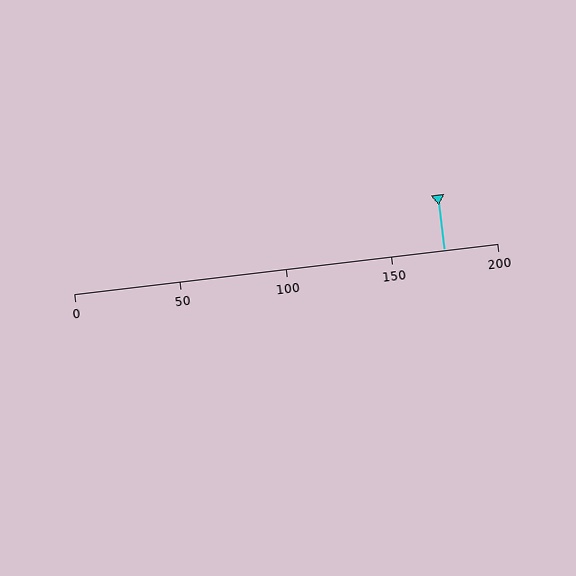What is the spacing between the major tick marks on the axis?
The major ticks are spaced 50 apart.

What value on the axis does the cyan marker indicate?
The marker indicates approximately 175.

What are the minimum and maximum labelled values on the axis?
The axis runs from 0 to 200.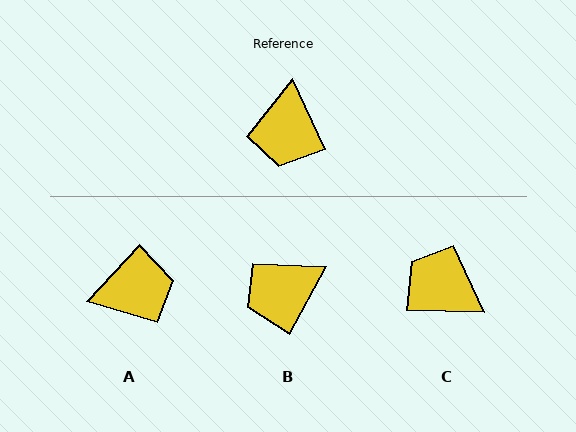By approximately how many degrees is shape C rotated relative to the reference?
Approximately 116 degrees clockwise.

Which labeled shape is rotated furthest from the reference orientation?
C, about 116 degrees away.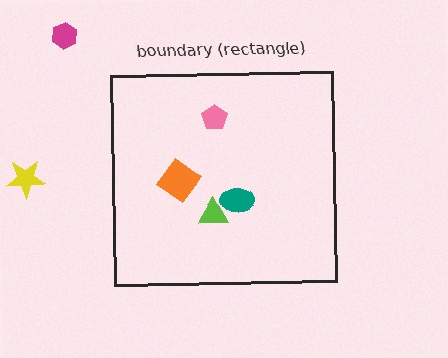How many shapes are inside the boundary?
4 inside, 2 outside.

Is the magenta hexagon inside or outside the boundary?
Outside.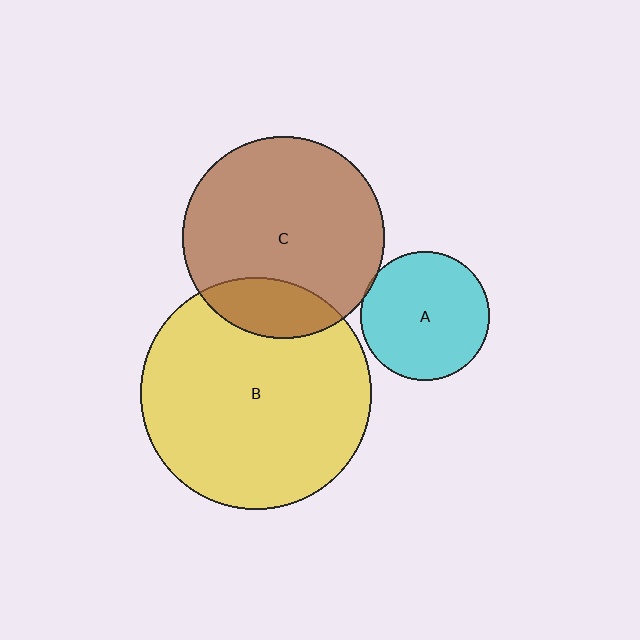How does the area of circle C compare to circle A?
Approximately 2.4 times.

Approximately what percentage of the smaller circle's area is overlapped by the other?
Approximately 20%.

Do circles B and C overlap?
Yes.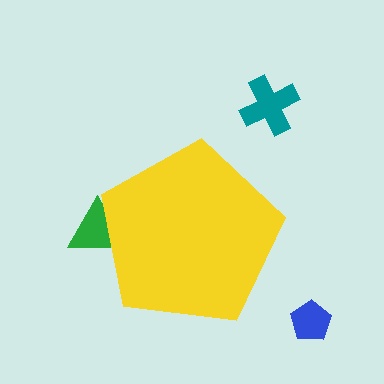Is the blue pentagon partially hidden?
No, the blue pentagon is fully visible.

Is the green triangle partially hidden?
Yes, the green triangle is partially hidden behind the yellow pentagon.